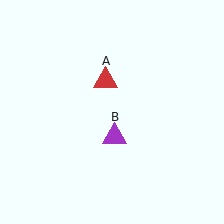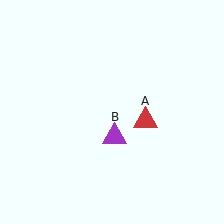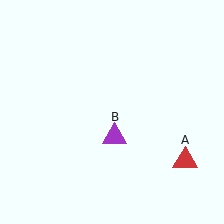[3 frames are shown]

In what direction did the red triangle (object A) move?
The red triangle (object A) moved down and to the right.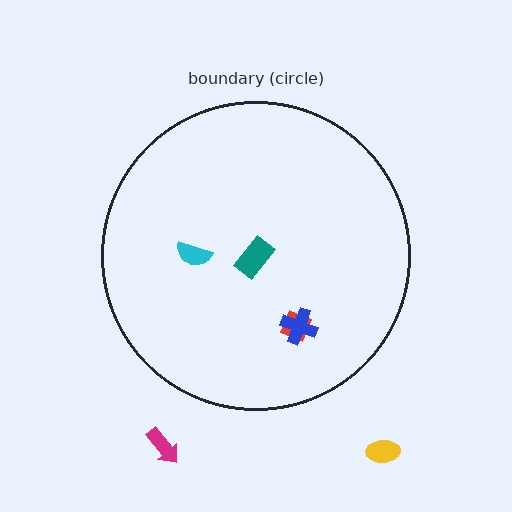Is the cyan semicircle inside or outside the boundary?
Inside.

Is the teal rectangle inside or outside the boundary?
Inside.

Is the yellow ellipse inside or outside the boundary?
Outside.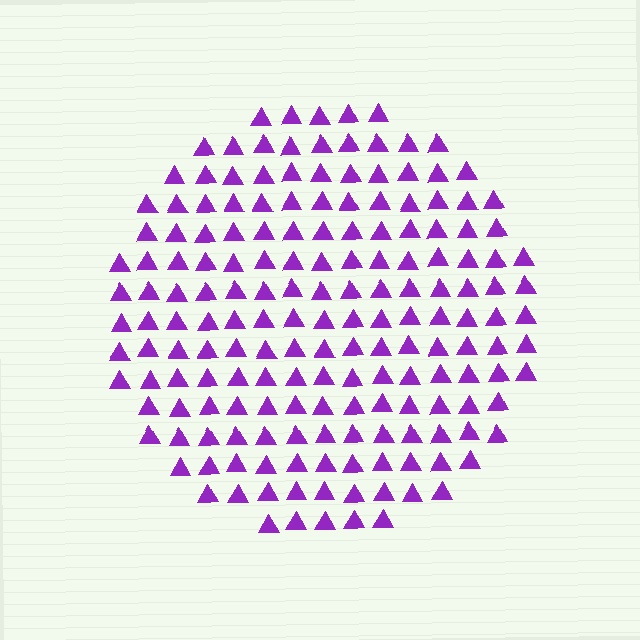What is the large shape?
The large shape is a circle.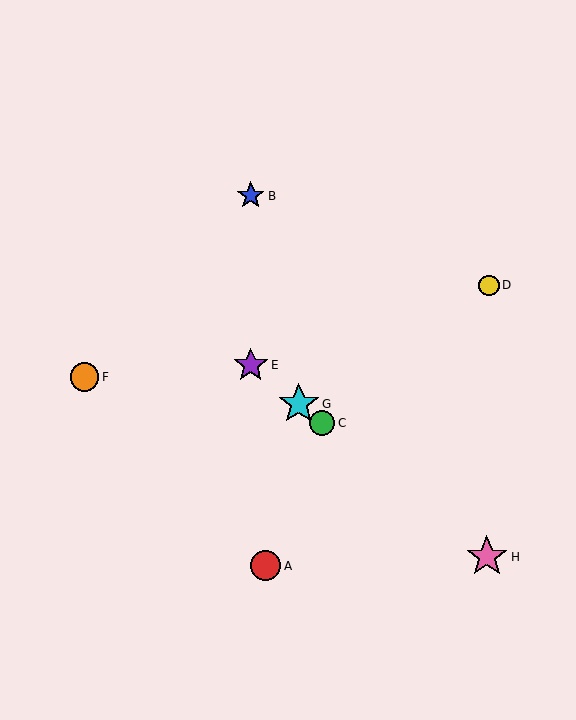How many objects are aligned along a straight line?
4 objects (C, E, G, H) are aligned along a straight line.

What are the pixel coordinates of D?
Object D is at (489, 285).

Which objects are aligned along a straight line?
Objects C, E, G, H are aligned along a straight line.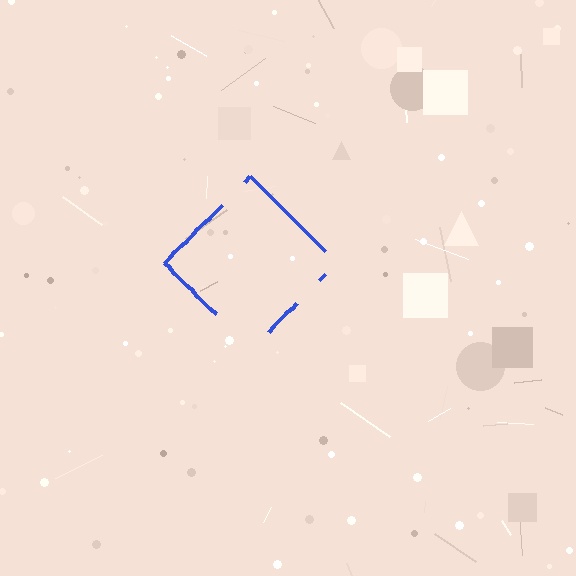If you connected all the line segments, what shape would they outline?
They would outline a diamond.